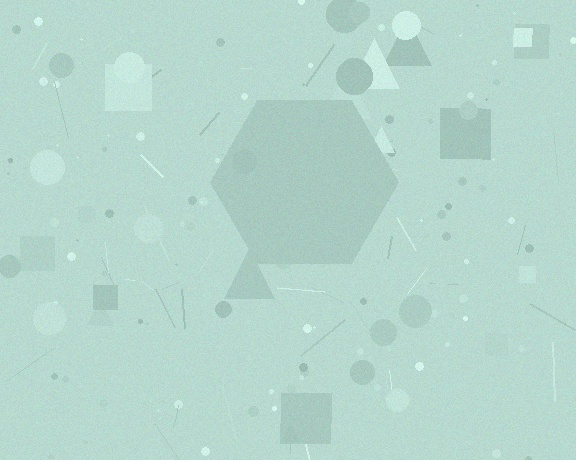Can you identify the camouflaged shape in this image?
The camouflaged shape is a hexagon.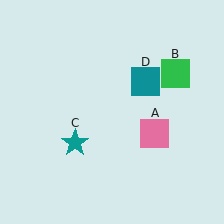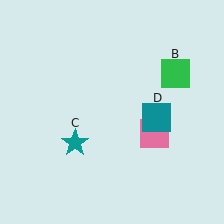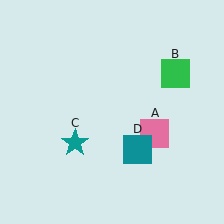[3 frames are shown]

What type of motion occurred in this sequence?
The teal square (object D) rotated clockwise around the center of the scene.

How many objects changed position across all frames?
1 object changed position: teal square (object D).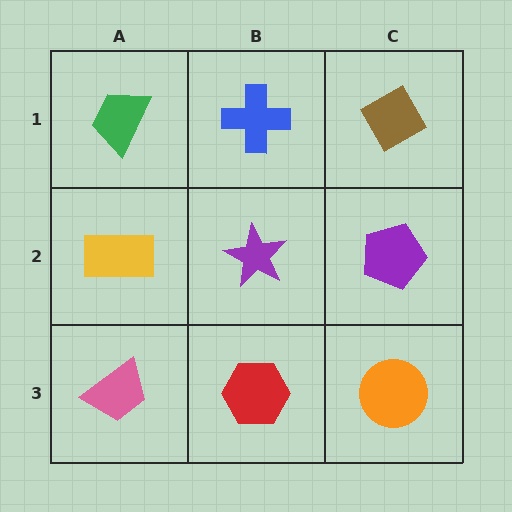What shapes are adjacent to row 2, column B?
A blue cross (row 1, column B), a red hexagon (row 3, column B), a yellow rectangle (row 2, column A), a purple pentagon (row 2, column C).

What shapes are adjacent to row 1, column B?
A purple star (row 2, column B), a green trapezoid (row 1, column A), a brown diamond (row 1, column C).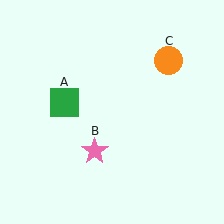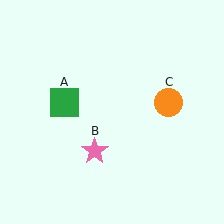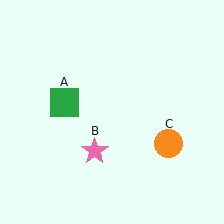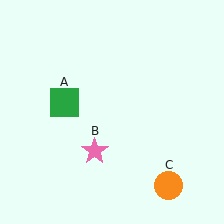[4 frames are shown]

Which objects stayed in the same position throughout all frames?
Green square (object A) and pink star (object B) remained stationary.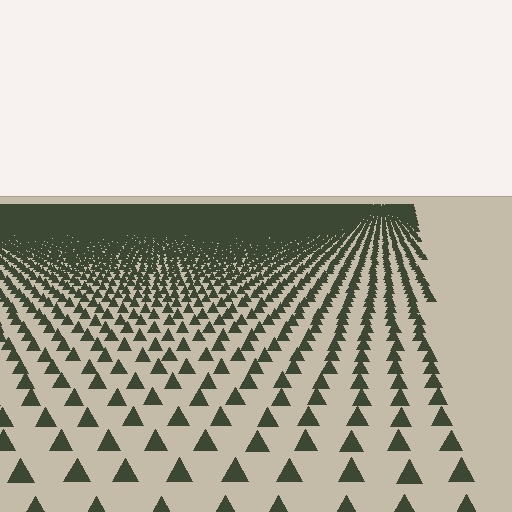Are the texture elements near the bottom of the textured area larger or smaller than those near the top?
Larger. Near the bottom, elements are closer to the viewer and appear at a bigger on-screen size.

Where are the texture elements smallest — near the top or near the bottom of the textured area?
Near the top.